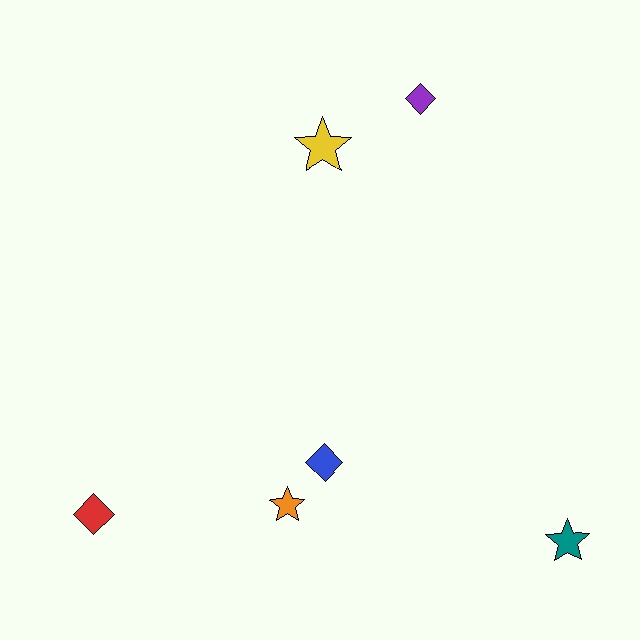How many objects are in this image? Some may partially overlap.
There are 6 objects.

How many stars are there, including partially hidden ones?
There are 3 stars.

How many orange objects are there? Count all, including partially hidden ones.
There is 1 orange object.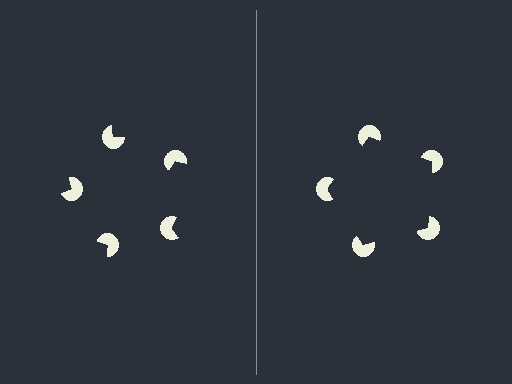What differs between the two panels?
The pac-man discs are positioned identically on both sides; only the wedge orientations differ. On the right they align to a pentagon; on the left they are misaligned.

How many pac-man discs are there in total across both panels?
10 — 5 on each side.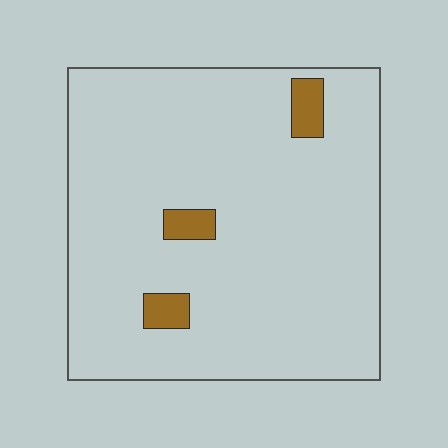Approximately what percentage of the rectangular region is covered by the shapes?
Approximately 5%.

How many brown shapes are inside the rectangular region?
3.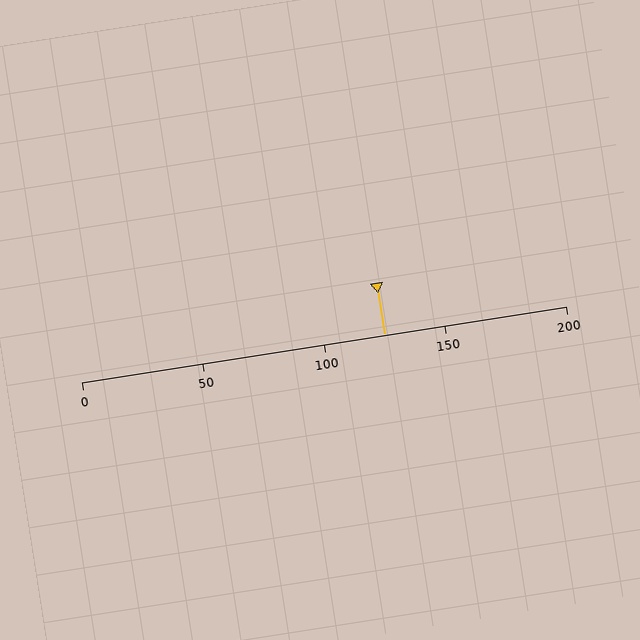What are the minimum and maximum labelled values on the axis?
The axis runs from 0 to 200.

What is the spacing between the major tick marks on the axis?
The major ticks are spaced 50 apart.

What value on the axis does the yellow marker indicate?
The marker indicates approximately 125.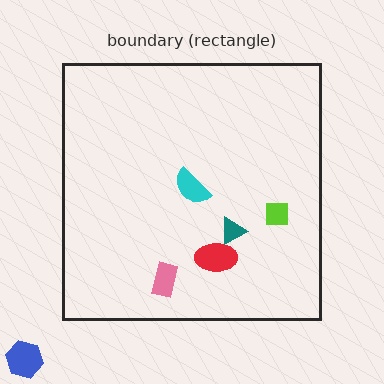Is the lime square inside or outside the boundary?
Inside.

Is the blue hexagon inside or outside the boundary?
Outside.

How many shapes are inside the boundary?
5 inside, 1 outside.